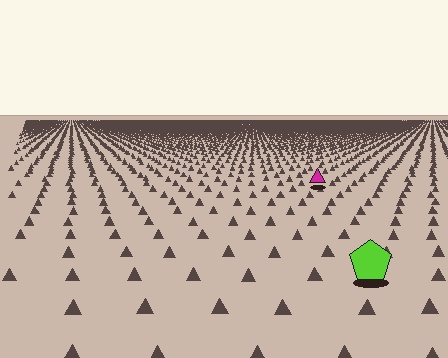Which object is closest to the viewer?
The lime pentagon is closest. The texture marks near it are larger and more spread out.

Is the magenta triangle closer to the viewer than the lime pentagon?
No. The lime pentagon is closer — you can tell from the texture gradient: the ground texture is coarser near it.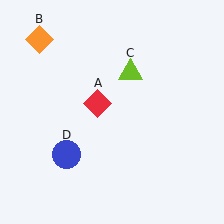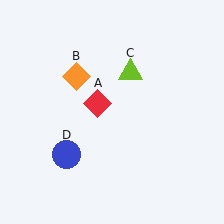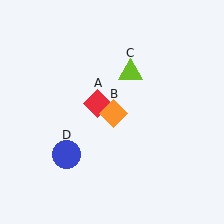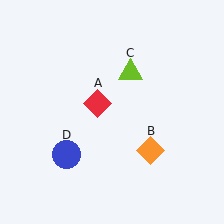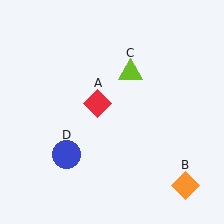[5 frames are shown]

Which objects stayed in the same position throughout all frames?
Red diamond (object A) and lime triangle (object C) and blue circle (object D) remained stationary.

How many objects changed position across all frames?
1 object changed position: orange diamond (object B).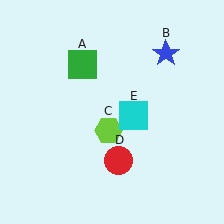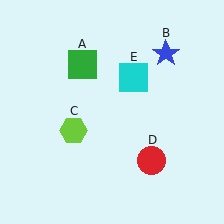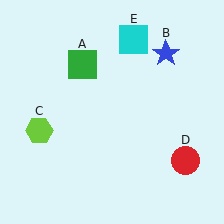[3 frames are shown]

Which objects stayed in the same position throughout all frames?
Green square (object A) and blue star (object B) remained stationary.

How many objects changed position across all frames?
3 objects changed position: lime hexagon (object C), red circle (object D), cyan square (object E).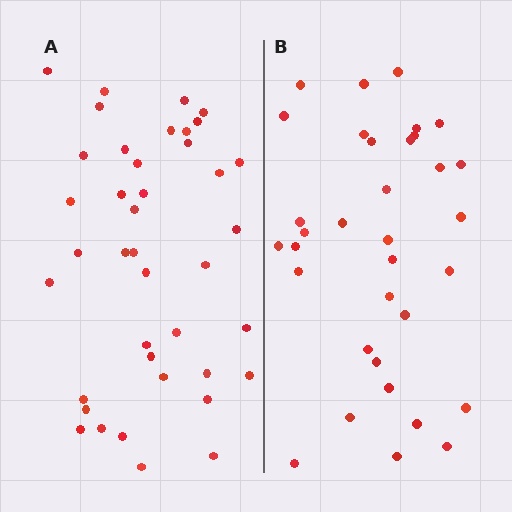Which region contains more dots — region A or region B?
Region A (the left region) has more dots.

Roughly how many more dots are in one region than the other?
Region A has about 6 more dots than region B.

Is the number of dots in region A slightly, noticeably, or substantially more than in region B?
Region A has only slightly more — the two regions are fairly close. The ratio is roughly 1.2 to 1.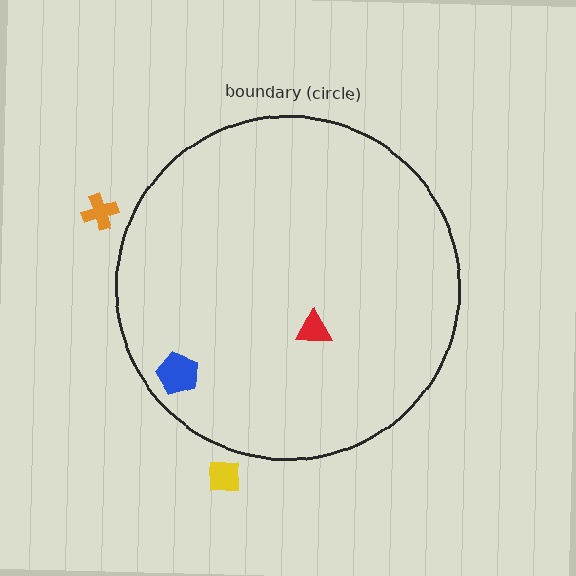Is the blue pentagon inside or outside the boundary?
Inside.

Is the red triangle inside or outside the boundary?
Inside.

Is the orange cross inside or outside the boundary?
Outside.